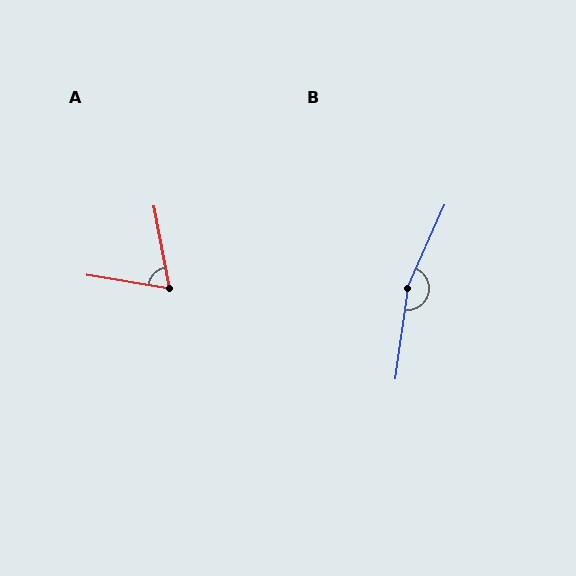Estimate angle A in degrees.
Approximately 70 degrees.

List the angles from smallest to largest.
A (70°), B (164°).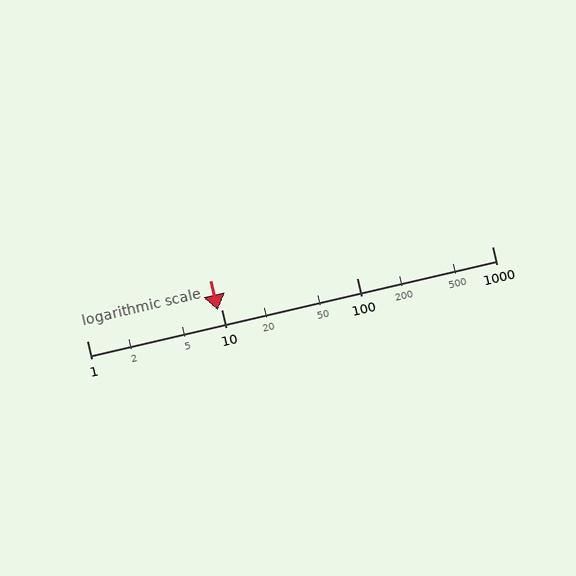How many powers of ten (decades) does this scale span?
The scale spans 3 decades, from 1 to 1000.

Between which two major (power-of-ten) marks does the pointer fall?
The pointer is between 1 and 10.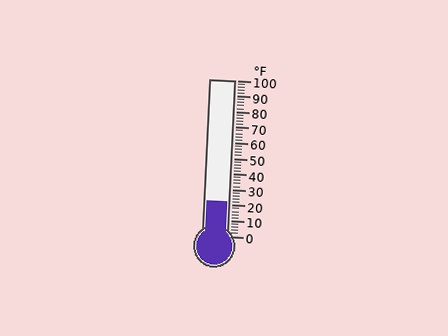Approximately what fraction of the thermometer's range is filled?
The thermometer is filled to approximately 20% of its range.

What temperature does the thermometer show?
The thermometer shows approximately 22°F.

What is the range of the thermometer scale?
The thermometer scale ranges from 0°F to 100°F.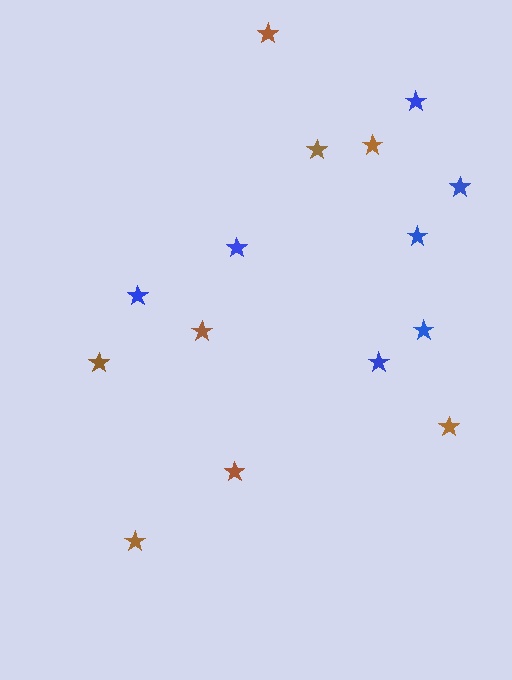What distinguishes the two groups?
There are 2 groups: one group of blue stars (7) and one group of brown stars (8).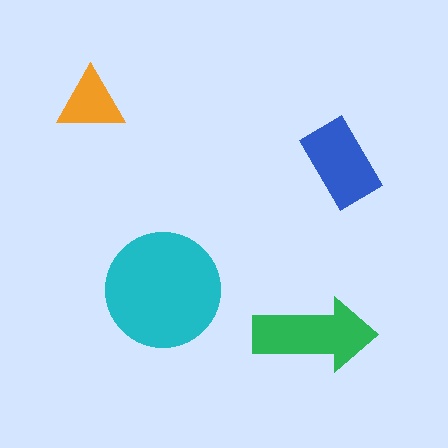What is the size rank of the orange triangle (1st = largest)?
4th.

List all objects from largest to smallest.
The cyan circle, the green arrow, the blue rectangle, the orange triangle.